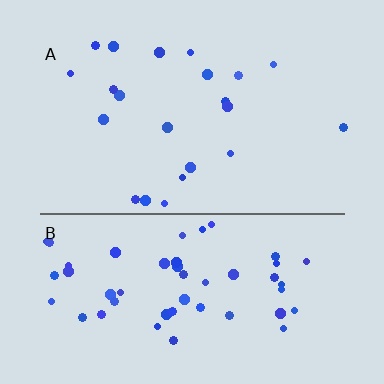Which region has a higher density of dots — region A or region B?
B (the bottom).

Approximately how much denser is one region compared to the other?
Approximately 2.4× — region B over region A.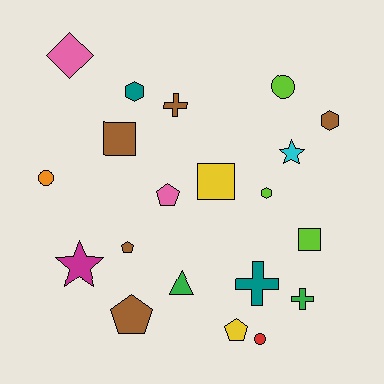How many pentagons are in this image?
There are 4 pentagons.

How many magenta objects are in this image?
There is 1 magenta object.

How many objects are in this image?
There are 20 objects.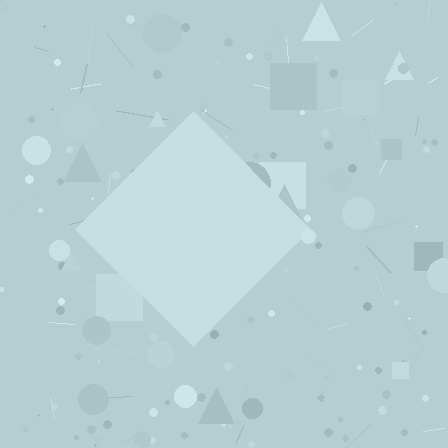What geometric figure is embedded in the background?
A diamond is embedded in the background.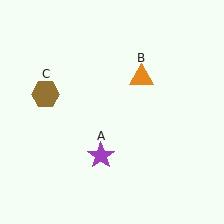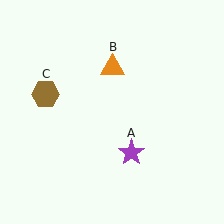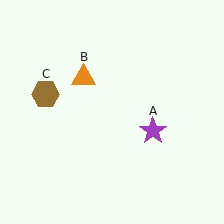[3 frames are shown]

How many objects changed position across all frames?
2 objects changed position: purple star (object A), orange triangle (object B).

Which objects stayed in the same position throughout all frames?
Brown hexagon (object C) remained stationary.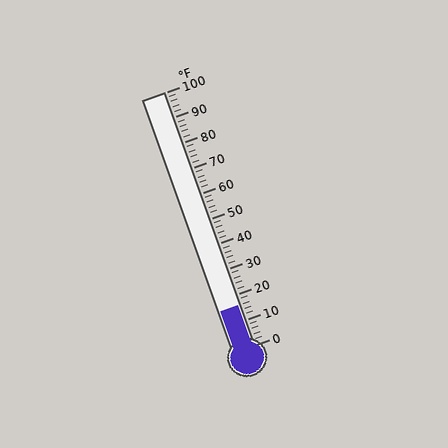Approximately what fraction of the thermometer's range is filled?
The thermometer is filled to approximately 15% of its range.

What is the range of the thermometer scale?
The thermometer scale ranges from 0°F to 100°F.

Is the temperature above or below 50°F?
The temperature is below 50°F.